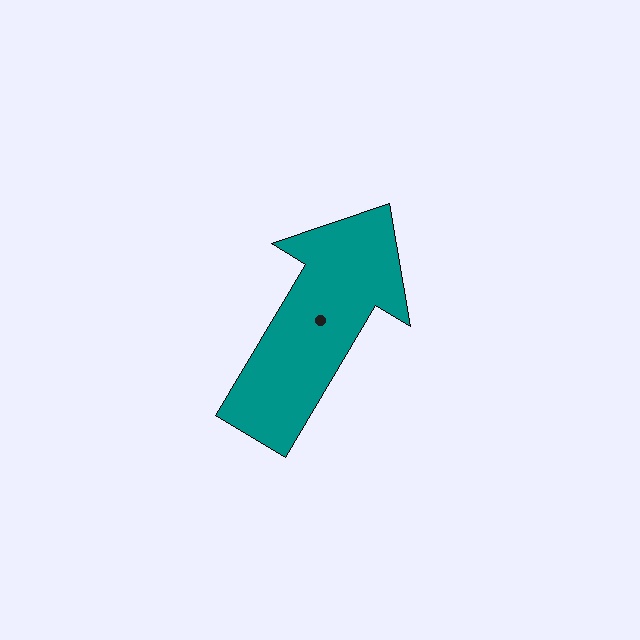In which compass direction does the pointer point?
Northeast.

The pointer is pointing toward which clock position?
Roughly 1 o'clock.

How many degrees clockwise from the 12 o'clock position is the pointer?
Approximately 31 degrees.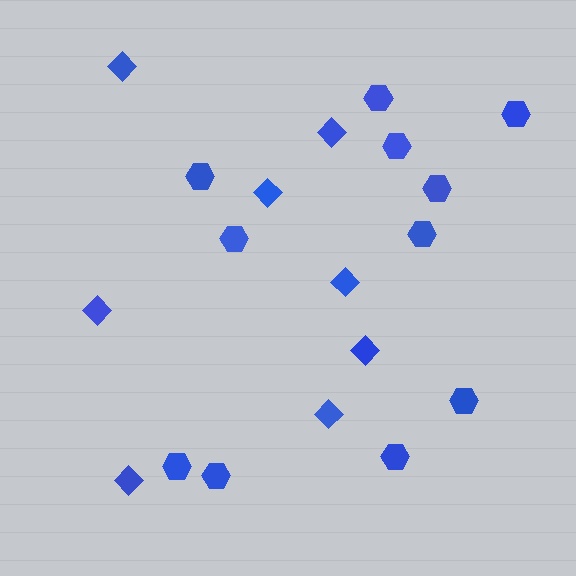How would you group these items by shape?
There are 2 groups: one group of diamonds (8) and one group of hexagons (11).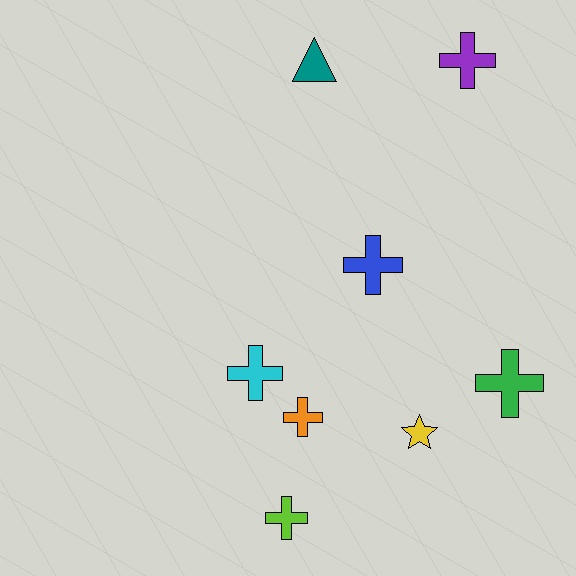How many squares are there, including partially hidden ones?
There are no squares.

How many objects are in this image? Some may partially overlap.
There are 8 objects.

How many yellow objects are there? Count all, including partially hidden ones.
There is 1 yellow object.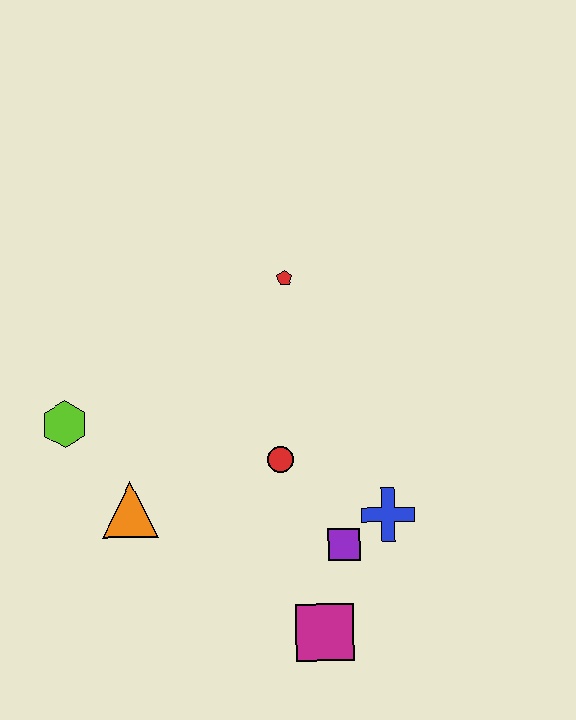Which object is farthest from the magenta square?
The red pentagon is farthest from the magenta square.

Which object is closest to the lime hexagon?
The orange triangle is closest to the lime hexagon.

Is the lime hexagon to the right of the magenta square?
No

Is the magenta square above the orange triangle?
No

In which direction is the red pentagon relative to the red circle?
The red pentagon is above the red circle.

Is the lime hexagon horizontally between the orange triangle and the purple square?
No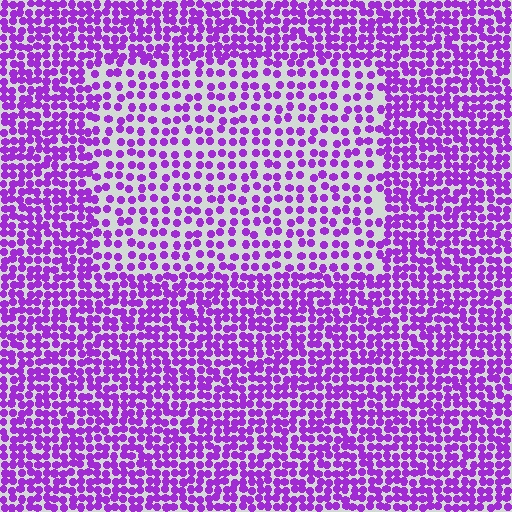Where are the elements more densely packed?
The elements are more densely packed outside the rectangle boundary.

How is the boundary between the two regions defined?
The boundary is defined by a change in element density (approximately 1.8x ratio). All elements are the same color, size, and shape.